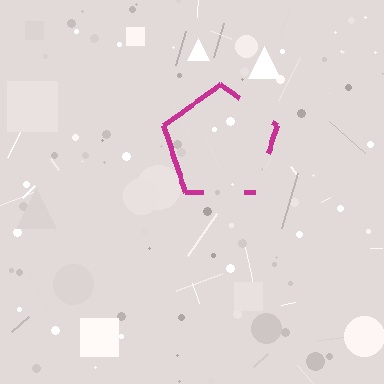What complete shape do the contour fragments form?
The contour fragments form a pentagon.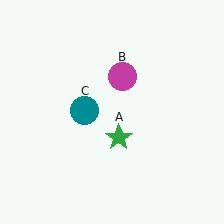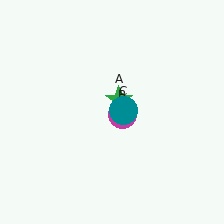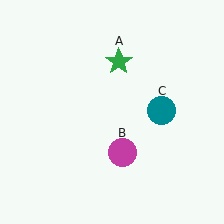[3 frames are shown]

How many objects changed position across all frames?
3 objects changed position: green star (object A), magenta circle (object B), teal circle (object C).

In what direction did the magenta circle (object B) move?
The magenta circle (object B) moved down.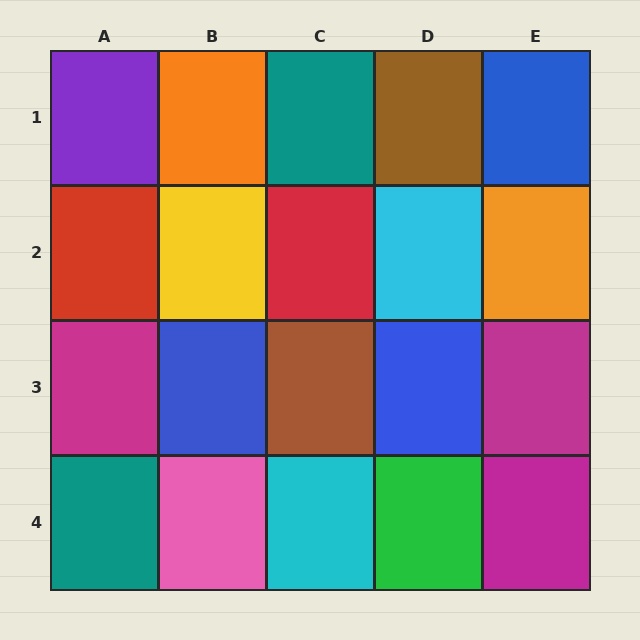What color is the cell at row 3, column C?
Brown.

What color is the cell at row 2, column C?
Red.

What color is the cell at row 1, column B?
Orange.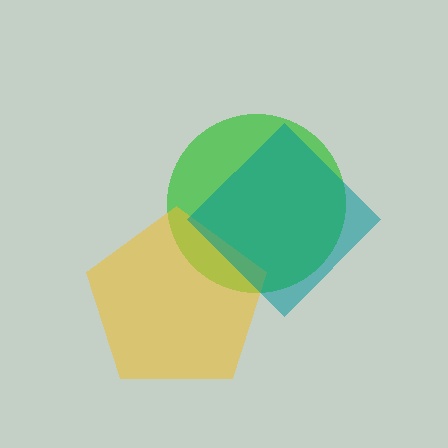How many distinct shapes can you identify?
There are 3 distinct shapes: a green circle, a yellow pentagon, a teal diamond.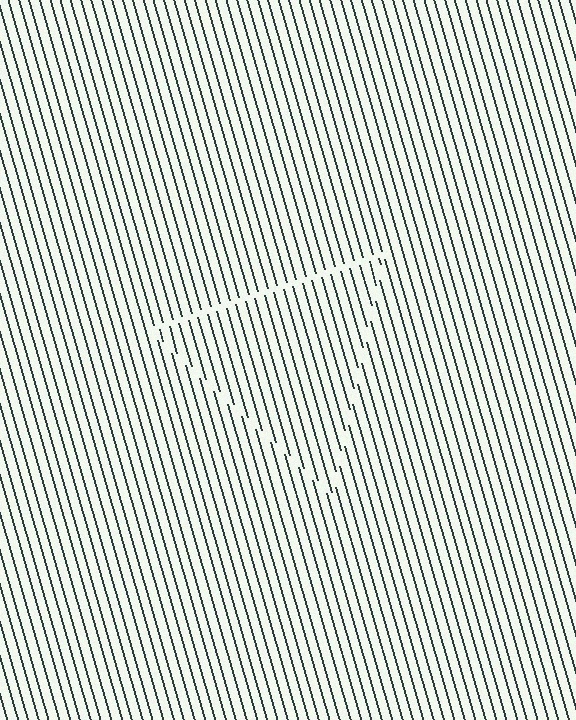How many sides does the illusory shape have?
3 sides — the line-ends trace a triangle.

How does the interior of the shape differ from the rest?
The interior of the shape contains the same grating, shifted by half a period — the contour is defined by the phase discontinuity where line-ends from the inner and outer gratings abut.